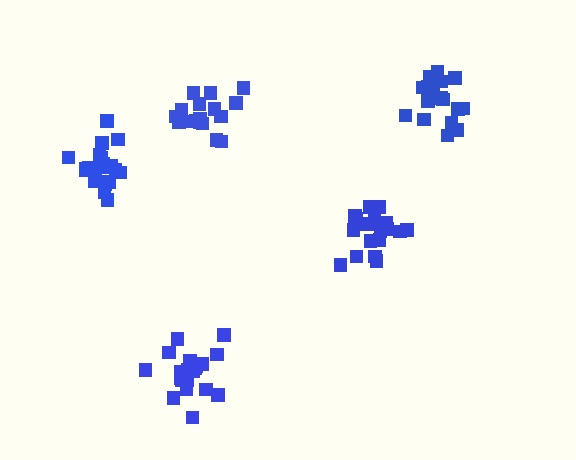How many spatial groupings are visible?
There are 5 spatial groupings.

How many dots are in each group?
Group 1: 20 dots, Group 2: 20 dots, Group 3: 17 dots, Group 4: 18 dots, Group 5: 20 dots (95 total).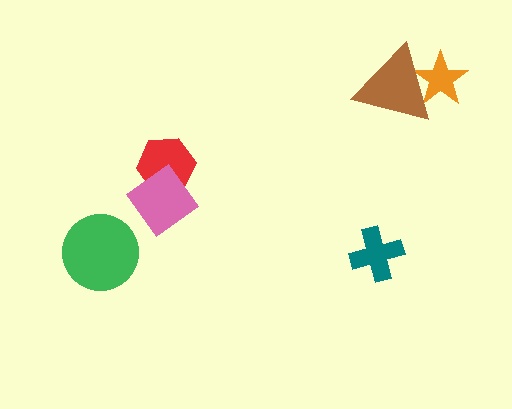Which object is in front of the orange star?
The brown triangle is in front of the orange star.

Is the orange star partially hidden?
Yes, it is partially covered by another shape.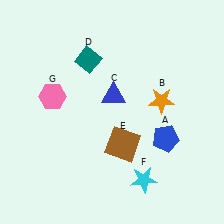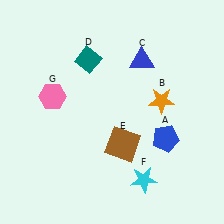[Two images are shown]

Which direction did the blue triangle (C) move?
The blue triangle (C) moved up.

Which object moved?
The blue triangle (C) moved up.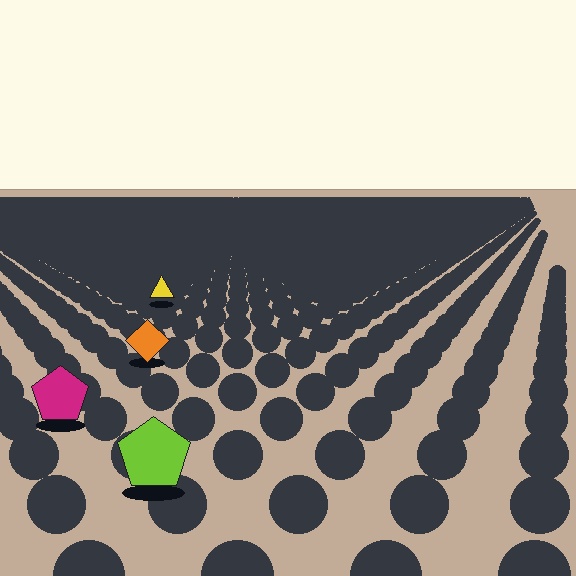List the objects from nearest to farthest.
From nearest to farthest: the lime pentagon, the magenta pentagon, the orange diamond, the yellow triangle.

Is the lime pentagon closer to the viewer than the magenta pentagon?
Yes. The lime pentagon is closer — you can tell from the texture gradient: the ground texture is coarser near it.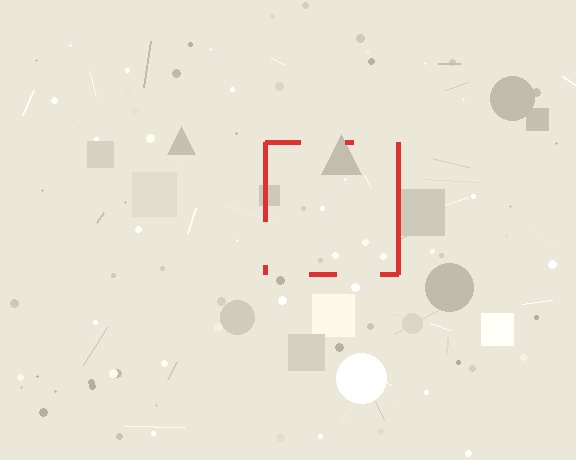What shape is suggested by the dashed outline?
The dashed outline suggests a square.